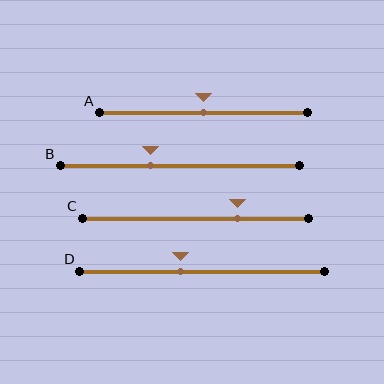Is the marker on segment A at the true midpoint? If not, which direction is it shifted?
Yes, the marker on segment A is at the true midpoint.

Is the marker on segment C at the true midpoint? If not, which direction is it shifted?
No, the marker on segment C is shifted to the right by about 19% of the segment length.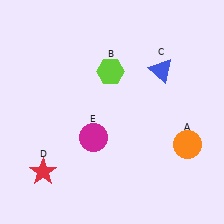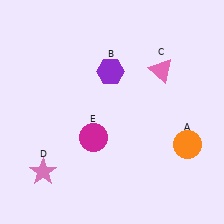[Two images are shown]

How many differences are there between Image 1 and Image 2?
There are 3 differences between the two images.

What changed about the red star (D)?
In Image 1, D is red. In Image 2, it changed to pink.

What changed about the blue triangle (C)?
In Image 1, C is blue. In Image 2, it changed to pink.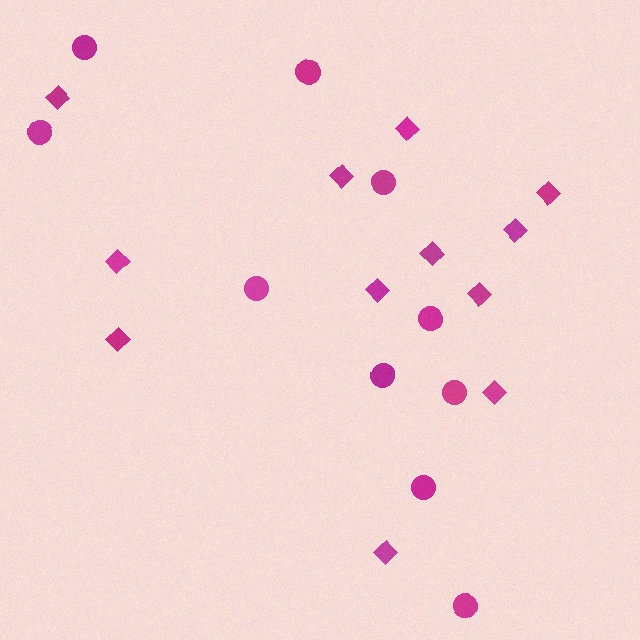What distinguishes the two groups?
There are 2 groups: one group of diamonds (12) and one group of circles (10).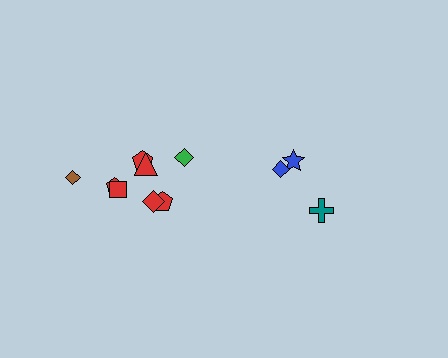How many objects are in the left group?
There are 8 objects.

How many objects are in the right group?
There are 3 objects.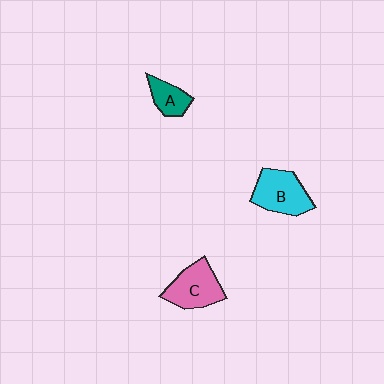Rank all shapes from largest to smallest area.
From largest to smallest: B (cyan), C (pink), A (teal).